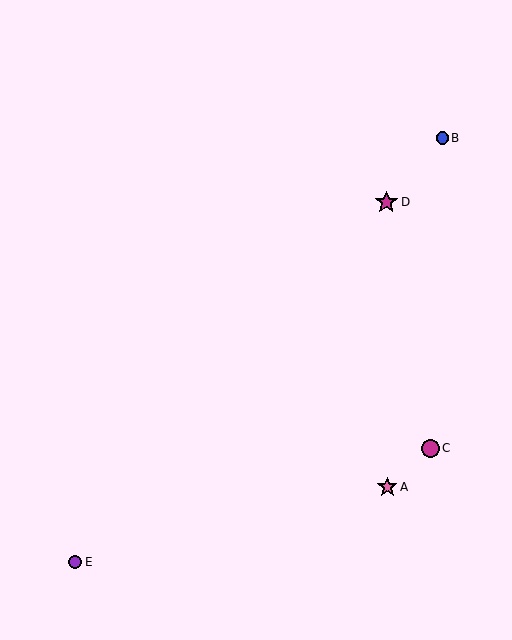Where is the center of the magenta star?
The center of the magenta star is at (386, 202).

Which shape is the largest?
The magenta star (labeled D) is the largest.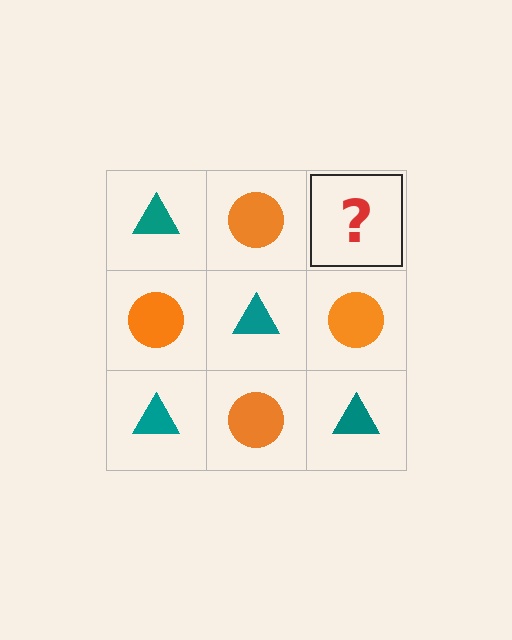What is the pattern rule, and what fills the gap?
The rule is that it alternates teal triangle and orange circle in a checkerboard pattern. The gap should be filled with a teal triangle.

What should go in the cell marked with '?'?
The missing cell should contain a teal triangle.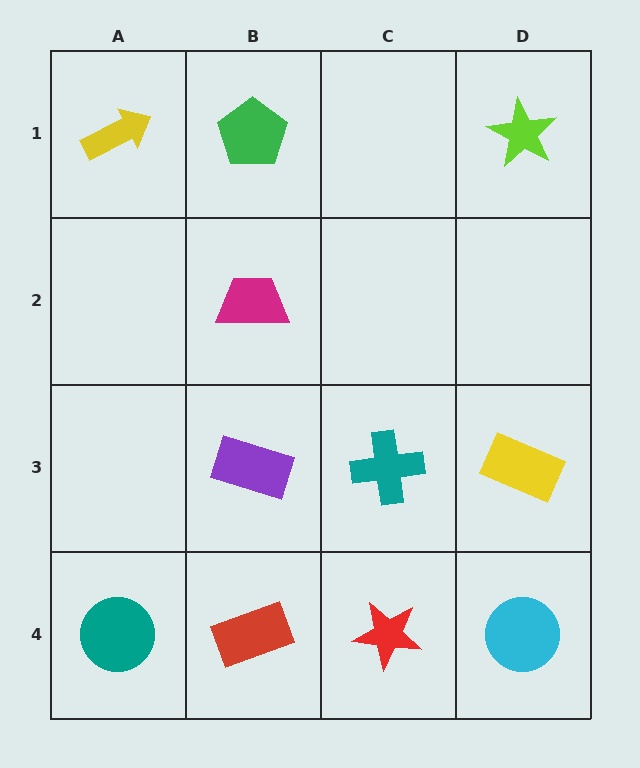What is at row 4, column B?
A red rectangle.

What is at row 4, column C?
A red star.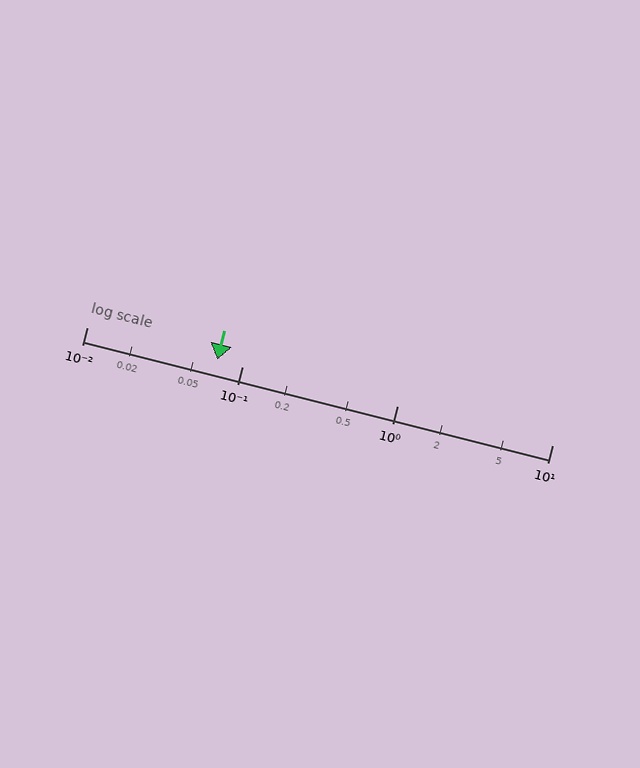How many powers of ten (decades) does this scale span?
The scale spans 3 decades, from 0.01 to 10.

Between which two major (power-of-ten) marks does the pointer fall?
The pointer is between 0.01 and 0.1.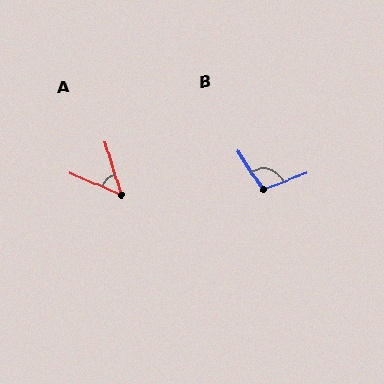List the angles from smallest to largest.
A (49°), B (103°).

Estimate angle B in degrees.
Approximately 103 degrees.